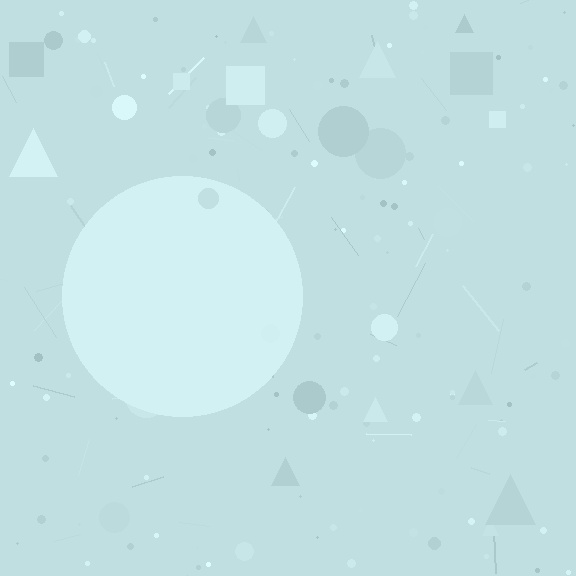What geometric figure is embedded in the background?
A circle is embedded in the background.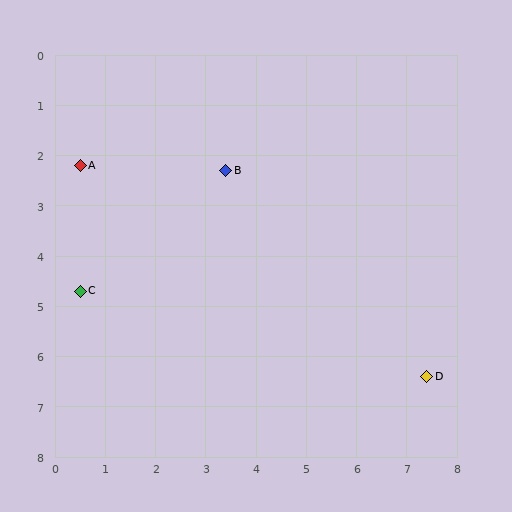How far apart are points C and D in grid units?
Points C and D are about 7.1 grid units apart.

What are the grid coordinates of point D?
Point D is at approximately (7.4, 6.4).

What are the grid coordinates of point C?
Point C is at approximately (0.5, 4.7).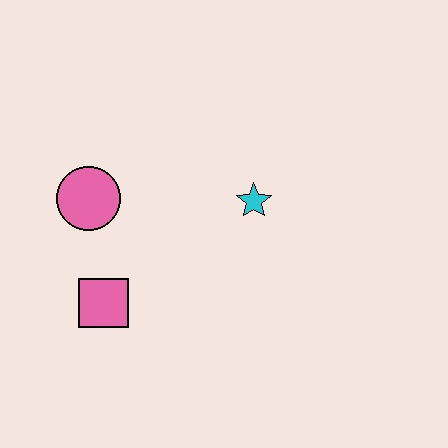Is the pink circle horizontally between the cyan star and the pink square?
No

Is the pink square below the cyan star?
Yes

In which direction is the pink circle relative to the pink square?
The pink circle is above the pink square.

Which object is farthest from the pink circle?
The cyan star is farthest from the pink circle.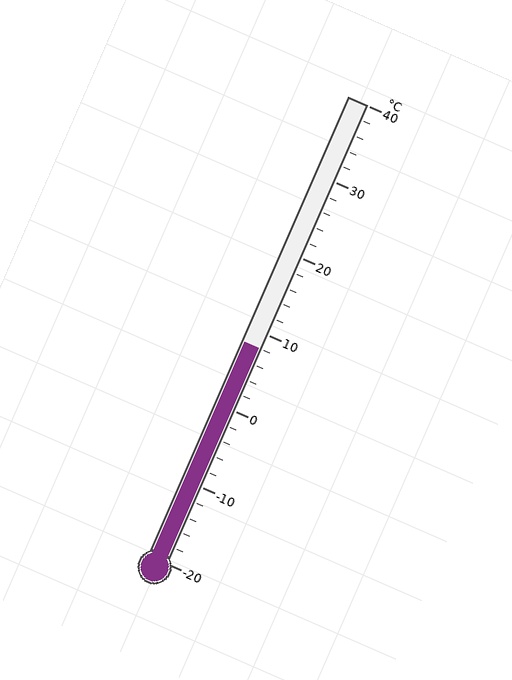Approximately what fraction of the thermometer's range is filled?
The thermometer is filled to approximately 45% of its range.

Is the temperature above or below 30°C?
The temperature is below 30°C.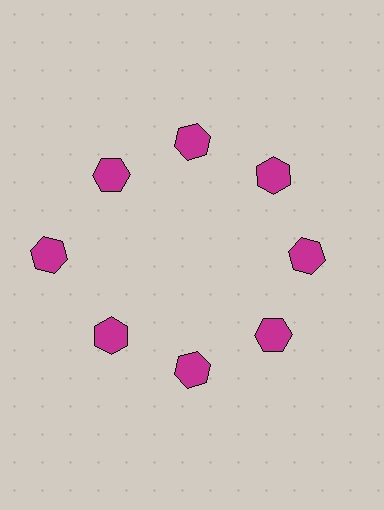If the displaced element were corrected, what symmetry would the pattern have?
It would have 8-fold rotational symmetry — the pattern would map onto itself every 45 degrees.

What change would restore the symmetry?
The symmetry would be restored by moving it inward, back onto the ring so that all 8 hexagons sit at equal angles and equal distance from the center.